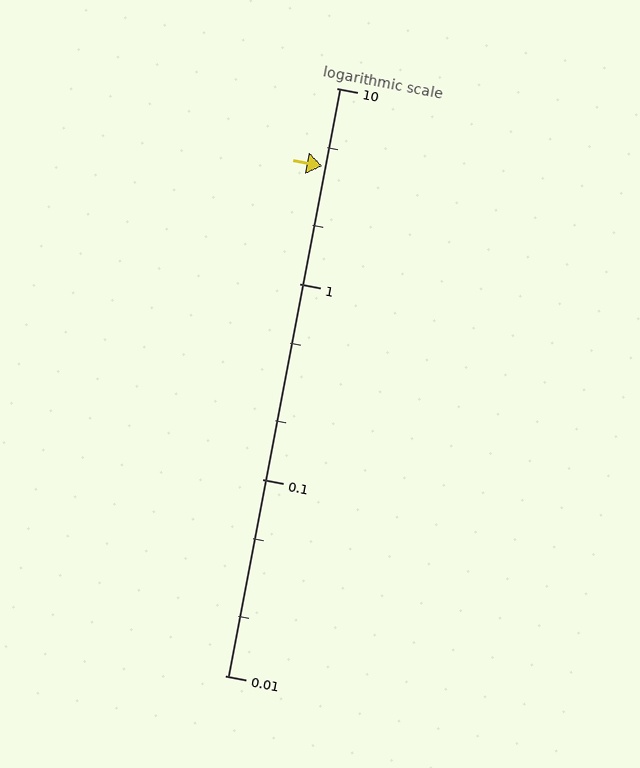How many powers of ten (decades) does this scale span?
The scale spans 3 decades, from 0.01 to 10.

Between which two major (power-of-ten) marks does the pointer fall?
The pointer is between 1 and 10.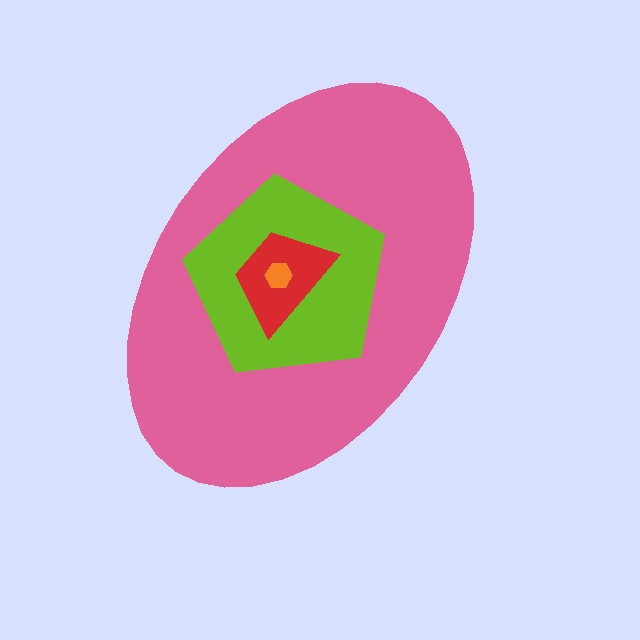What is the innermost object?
The orange hexagon.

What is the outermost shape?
The pink ellipse.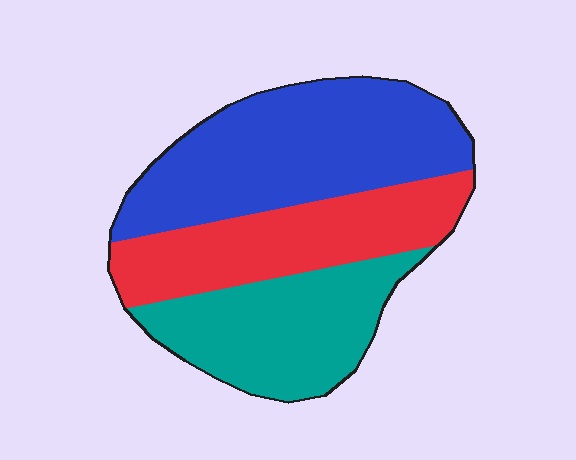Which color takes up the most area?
Blue, at roughly 40%.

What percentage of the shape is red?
Red covers roughly 30% of the shape.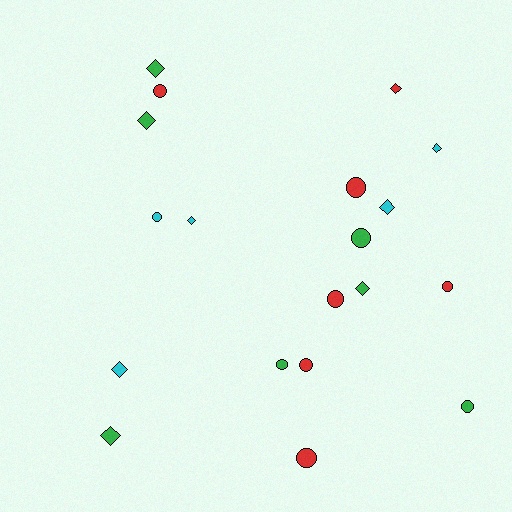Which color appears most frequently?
Red, with 7 objects.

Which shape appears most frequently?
Circle, with 10 objects.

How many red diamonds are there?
There is 1 red diamond.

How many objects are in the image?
There are 19 objects.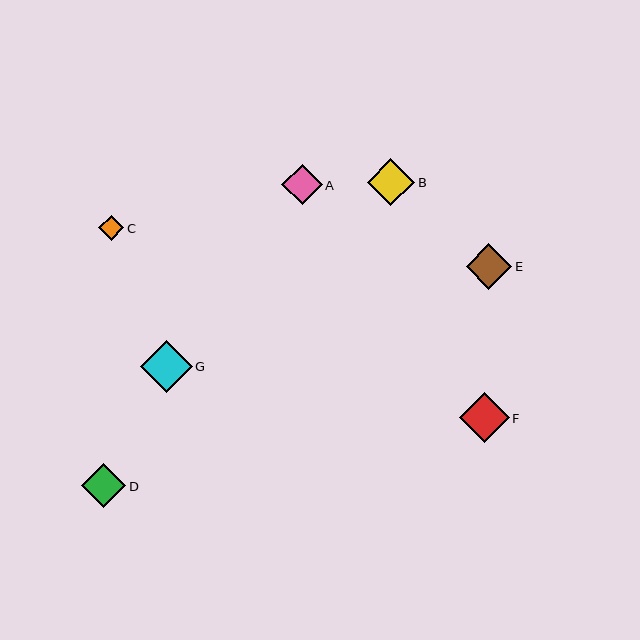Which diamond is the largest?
Diamond G is the largest with a size of approximately 52 pixels.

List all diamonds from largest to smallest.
From largest to smallest: G, F, B, E, D, A, C.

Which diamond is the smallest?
Diamond C is the smallest with a size of approximately 25 pixels.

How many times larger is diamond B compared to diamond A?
Diamond B is approximately 1.2 times the size of diamond A.